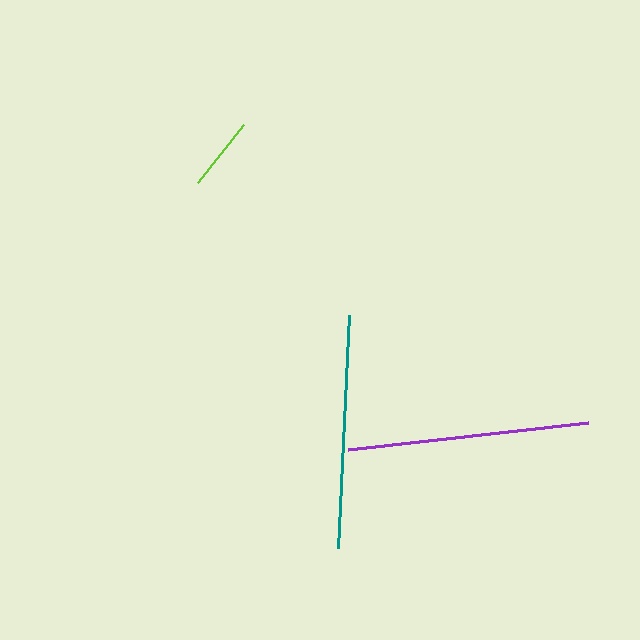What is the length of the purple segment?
The purple segment is approximately 242 pixels long.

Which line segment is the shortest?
The lime line is the shortest at approximately 74 pixels.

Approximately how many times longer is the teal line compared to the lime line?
The teal line is approximately 3.1 times the length of the lime line.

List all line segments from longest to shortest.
From longest to shortest: purple, teal, lime.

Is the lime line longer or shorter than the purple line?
The purple line is longer than the lime line.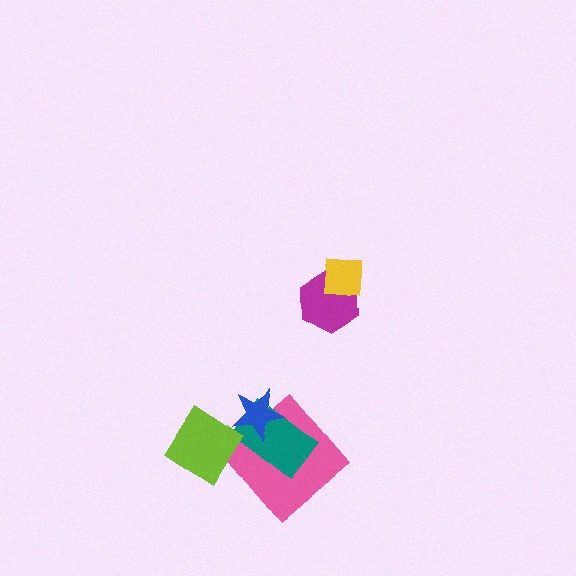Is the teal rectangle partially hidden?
Yes, it is partially covered by another shape.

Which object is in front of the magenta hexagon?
The yellow square is in front of the magenta hexagon.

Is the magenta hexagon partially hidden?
Yes, it is partially covered by another shape.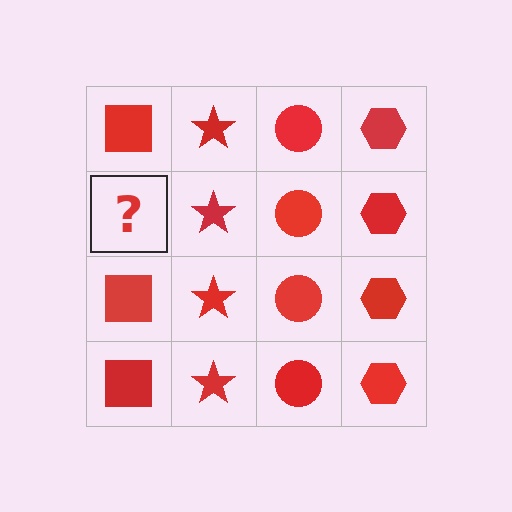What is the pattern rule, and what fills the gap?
The rule is that each column has a consistent shape. The gap should be filled with a red square.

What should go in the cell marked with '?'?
The missing cell should contain a red square.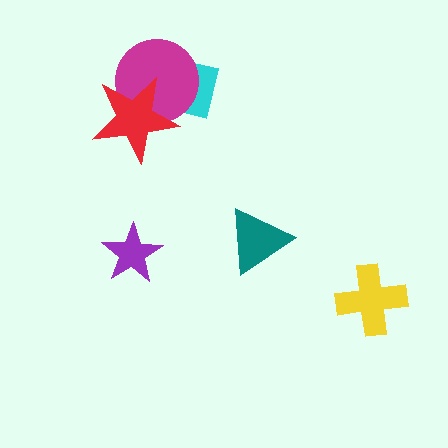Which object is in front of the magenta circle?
The red star is in front of the magenta circle.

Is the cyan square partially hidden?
Yes, it is partially covered by another shape.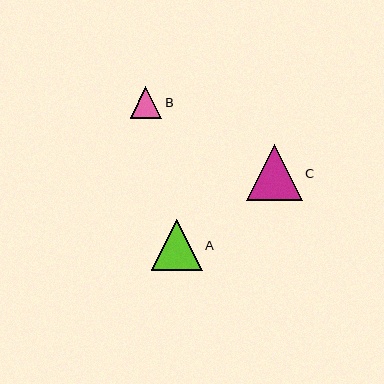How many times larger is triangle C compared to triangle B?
Triangle C is approximately 1.8 times the size of triangle B.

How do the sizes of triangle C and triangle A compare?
Triangle C and triangle A are approximately the same size.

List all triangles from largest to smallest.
From largest to smallest: C, A, B.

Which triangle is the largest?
Triangle C is the largest with a size of approximately 56 pixels.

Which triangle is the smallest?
Triangle B is the smallest with a size of approximately 32 pixels.